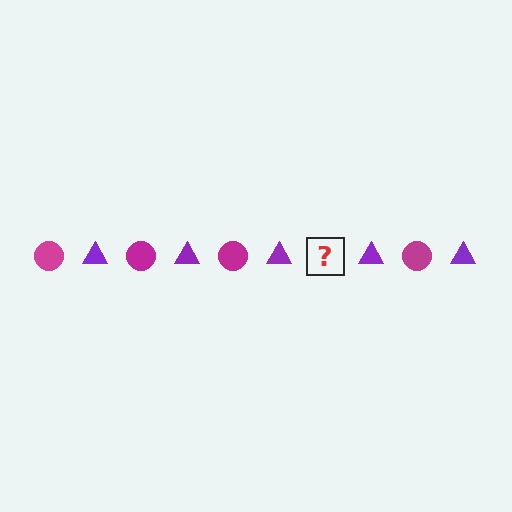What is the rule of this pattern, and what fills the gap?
The rule is that the pattern alternates between magenta circle and purple triangle. The gap should be filled with a magenta circle.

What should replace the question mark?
The question mark should be replaced with a magenta circle.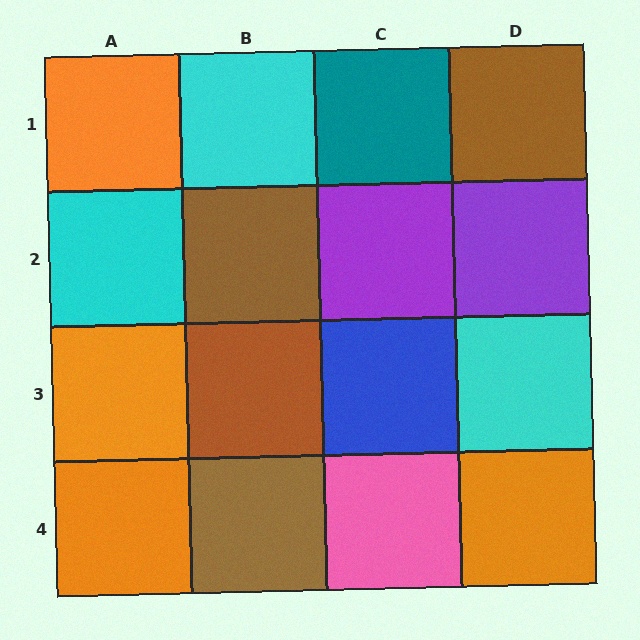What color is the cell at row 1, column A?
Orange.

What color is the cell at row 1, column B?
Cyan.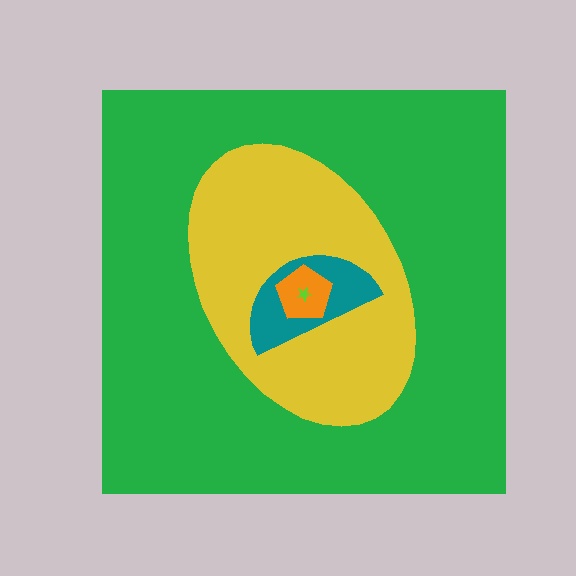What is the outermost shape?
The green square.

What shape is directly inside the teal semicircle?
The orange pentagon.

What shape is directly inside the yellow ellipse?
The teal semicircle.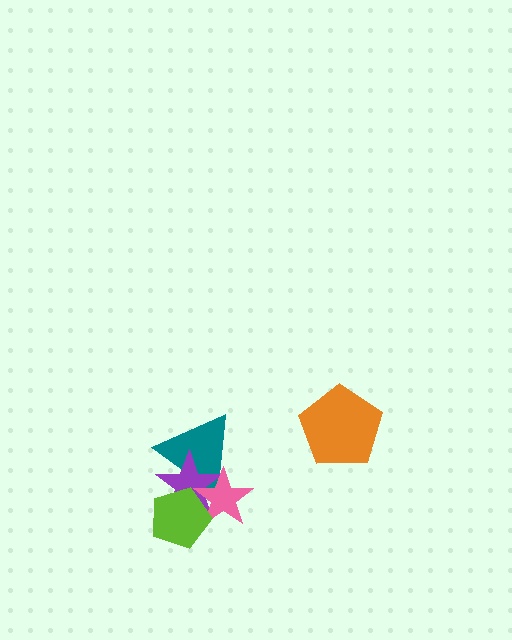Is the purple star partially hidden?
Yes, it is partially covered by another shape.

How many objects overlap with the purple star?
3 objects overlap with the purple star.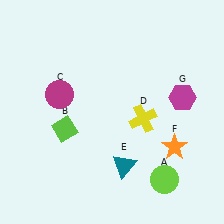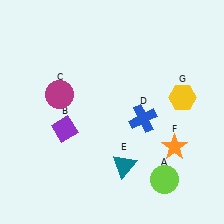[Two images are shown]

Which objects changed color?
B changed from lime to purple. D changed from yellow to blue. G changed from magenta to yellow.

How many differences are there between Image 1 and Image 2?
There are 3 differences between the two images.